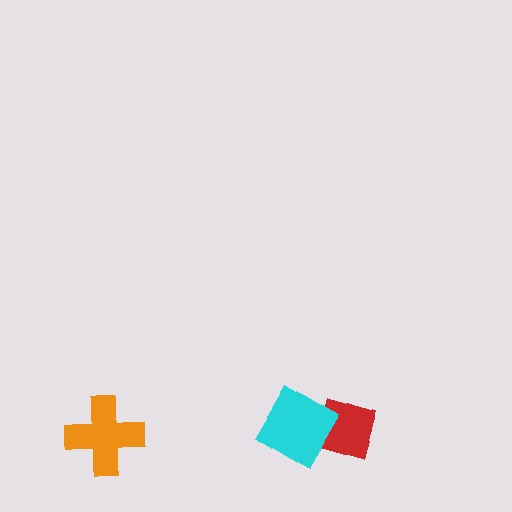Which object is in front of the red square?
The cyan diamond is in front of the red square.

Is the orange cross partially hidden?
No, no other shape covers it.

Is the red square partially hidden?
Yes, it is partially covered by another shape.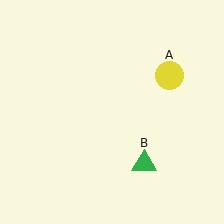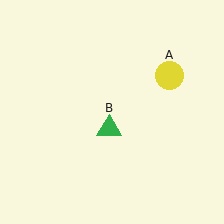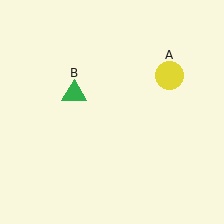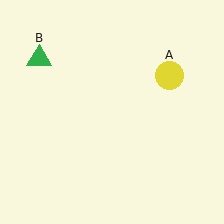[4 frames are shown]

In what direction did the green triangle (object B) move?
The green triangle (object B) moved up and to the left.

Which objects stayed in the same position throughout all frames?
Yellow circle (object A) remained stationary.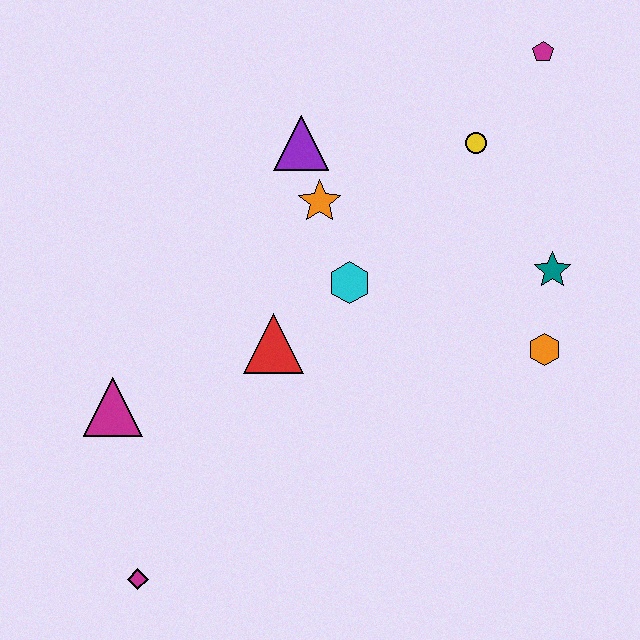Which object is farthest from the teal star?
The magenta diamond is farthest from the teal star.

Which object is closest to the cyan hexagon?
The orange star is closest to the cyan hexagon.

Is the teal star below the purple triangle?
Yes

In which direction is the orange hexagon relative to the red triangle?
The orange hexagon is to the right of the red triangle.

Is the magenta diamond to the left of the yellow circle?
Yes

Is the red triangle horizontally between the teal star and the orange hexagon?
No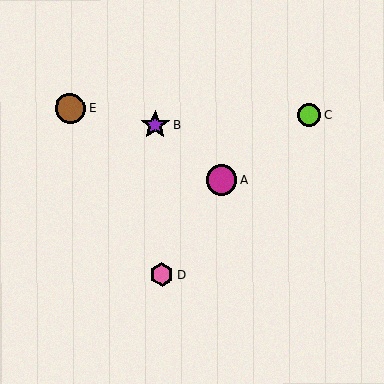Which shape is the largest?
The magenta circle (labeled A) is the largest.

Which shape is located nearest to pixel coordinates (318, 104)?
The lime circle (labeled C) at (309, 116) is nearest to that location.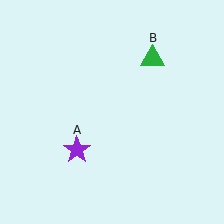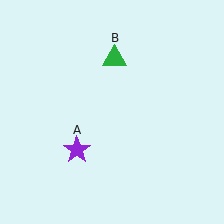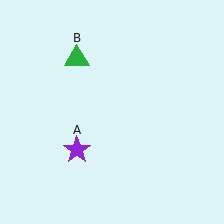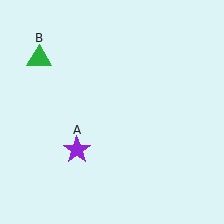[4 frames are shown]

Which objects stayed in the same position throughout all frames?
Purple star (object A) remained stationary.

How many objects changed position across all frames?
1 object changed position: green triangle (object B).